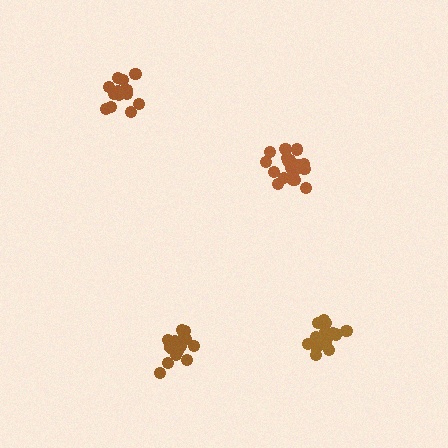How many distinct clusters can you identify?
There are 4 distinct clusters.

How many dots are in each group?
Group 1: 20 dots, Group 2: 15 dots, Group 3: 16 dots, Group 4: 16 dots (67 total).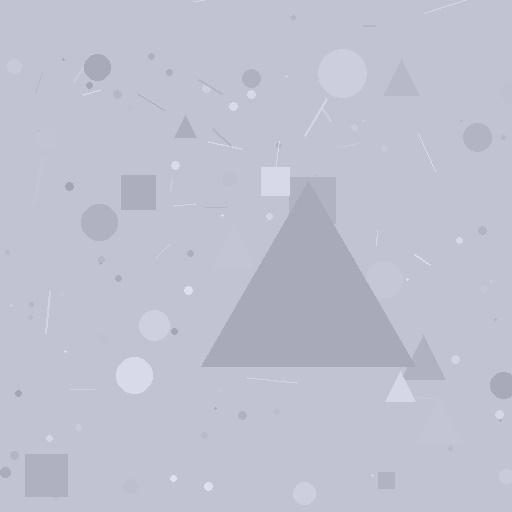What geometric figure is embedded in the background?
A triangle is embedded in the background.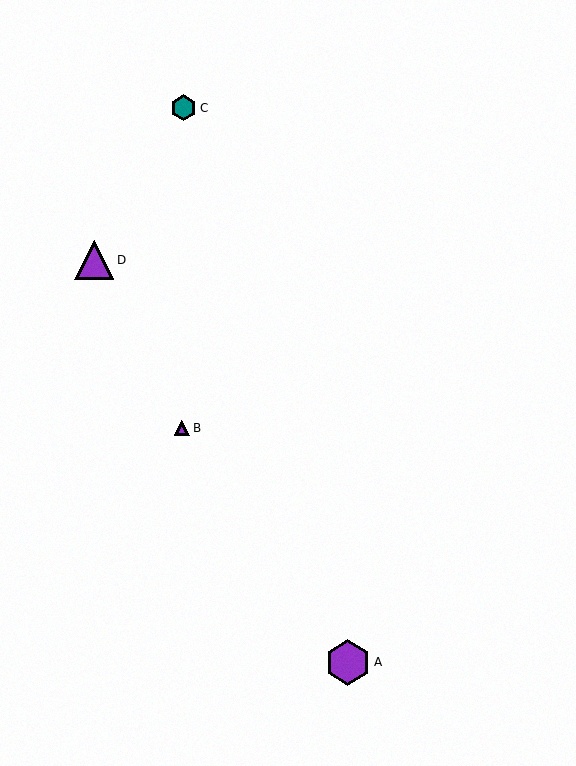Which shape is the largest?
The purple hexagon (labeled A) is the largest.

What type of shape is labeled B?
Shape B is a purple triangle.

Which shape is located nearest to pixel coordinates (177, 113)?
The teal hexagon (labeled C) at (184, 108) is nearest to that location.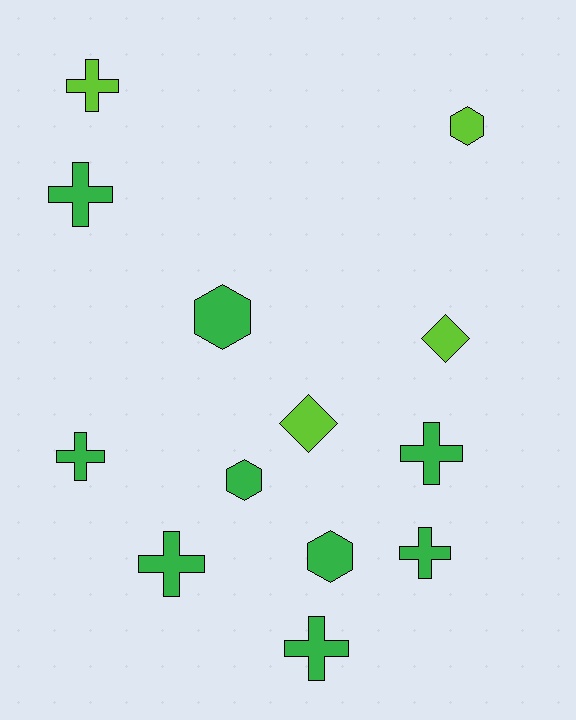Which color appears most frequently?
Green, with 9 objects.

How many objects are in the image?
There are 13 objects.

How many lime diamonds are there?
There are 2 lime diamonds.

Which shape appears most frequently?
Cross, with 7 objects.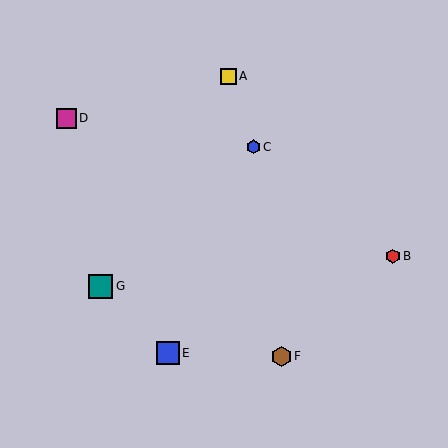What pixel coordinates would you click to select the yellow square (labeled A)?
Click at (228, 76) to select the yellow square A.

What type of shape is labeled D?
Shape D is a magenta square.